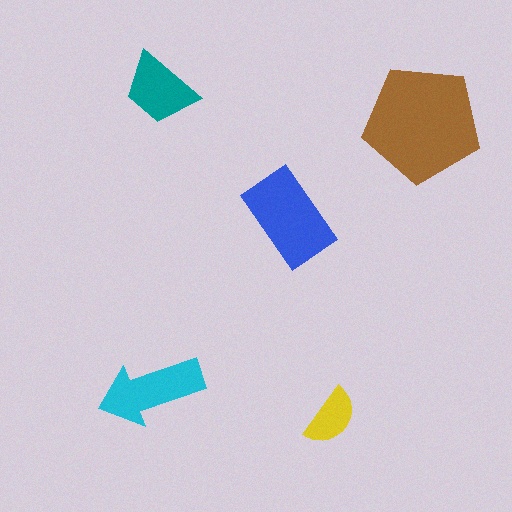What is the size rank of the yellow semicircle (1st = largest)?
5th.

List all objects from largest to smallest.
The brown pentagon, the blue rectangle, the cyan arrow, the teal trapezoid, the yellow semicircle.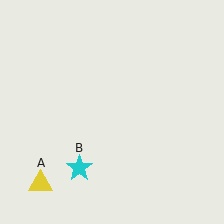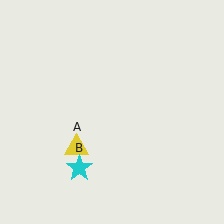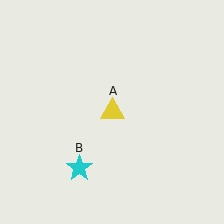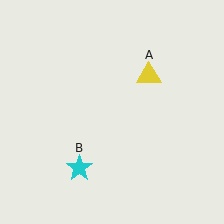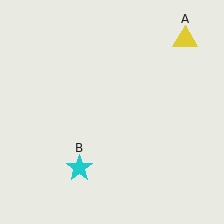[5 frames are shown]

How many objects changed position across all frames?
1 object changed position: yellow triangle (object A).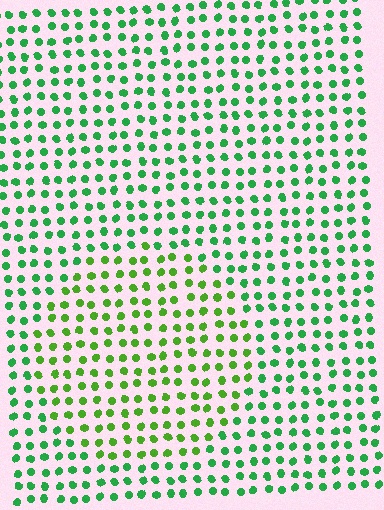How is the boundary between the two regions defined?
The boundary is defined purely by a slight shift in hue (about 31 degrees). Spacing, size, and orientation are identical on both sides.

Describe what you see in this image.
The image is filled with small green elements in a uniform arrangement. A circle-shaped region is visible where the elements are tinted to a slightly different hue, forming a subtle color boundary.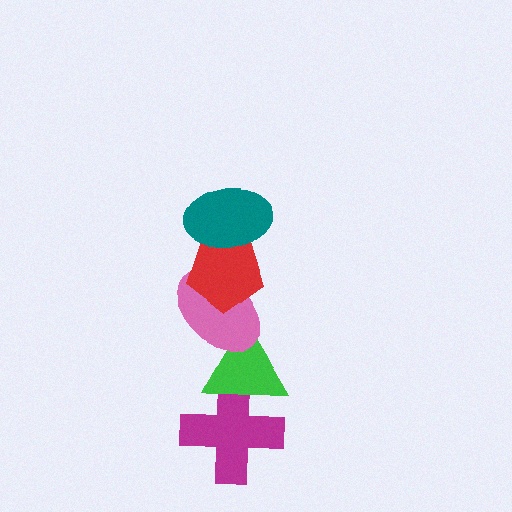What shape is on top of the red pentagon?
The teal ellipse is on top of the red pentagon.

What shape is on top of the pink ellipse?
The red pentagon is on top of the pink ellipse.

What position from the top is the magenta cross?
The magenta cross is 5th from the top.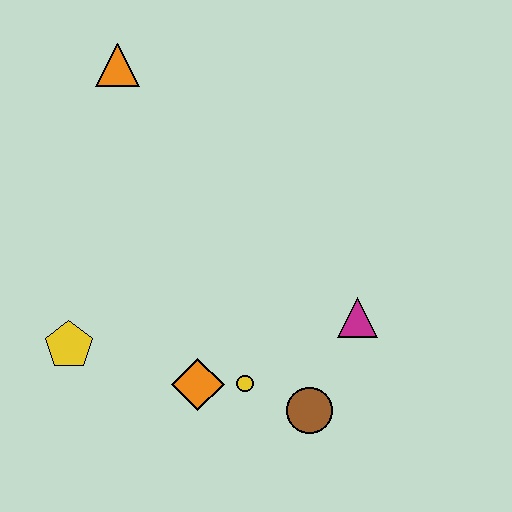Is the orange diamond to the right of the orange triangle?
Yes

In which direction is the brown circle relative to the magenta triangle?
The brown circle is below the magenta triangle.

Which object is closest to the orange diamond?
The yellow circle is closest to the orange diamond.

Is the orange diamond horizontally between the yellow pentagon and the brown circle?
Yes